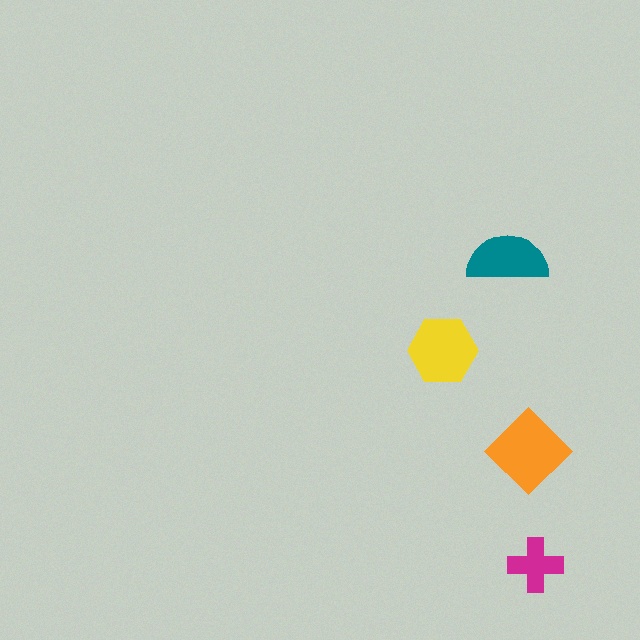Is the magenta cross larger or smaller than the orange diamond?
Smaller.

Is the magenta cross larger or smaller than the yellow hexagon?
Smaller.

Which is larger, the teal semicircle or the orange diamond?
The orange diamond.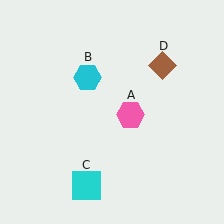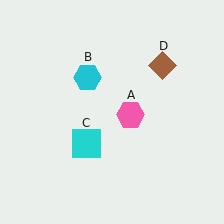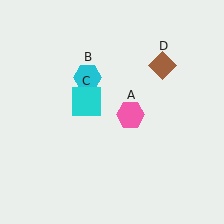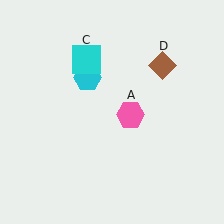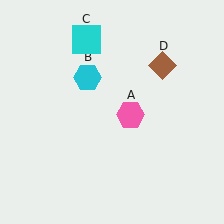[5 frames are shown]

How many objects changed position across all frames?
1 object changed position: cyan square (object C).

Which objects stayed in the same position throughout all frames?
Pink hexagon (object A) and cyan hexagon (object B) and brown diamond (object D) remained stationary.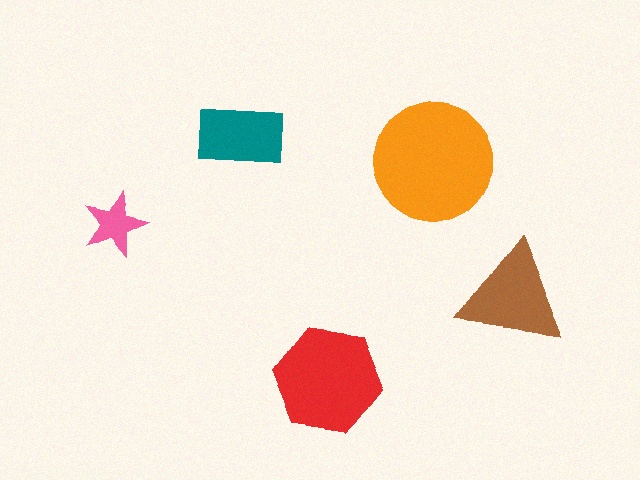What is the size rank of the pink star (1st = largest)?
5th.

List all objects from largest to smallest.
The orange circle, the red hexagon, the brown triangle, the teal rectangle, the pink star.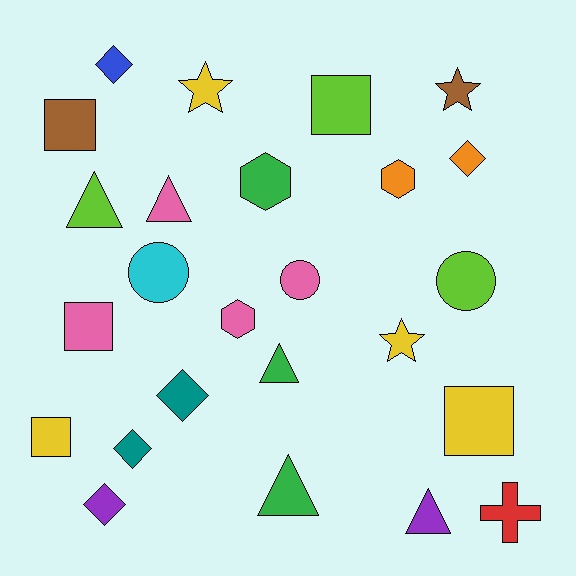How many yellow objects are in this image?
There are 4 yellow objects.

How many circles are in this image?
There are 3 circles.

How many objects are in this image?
There are 25 objects.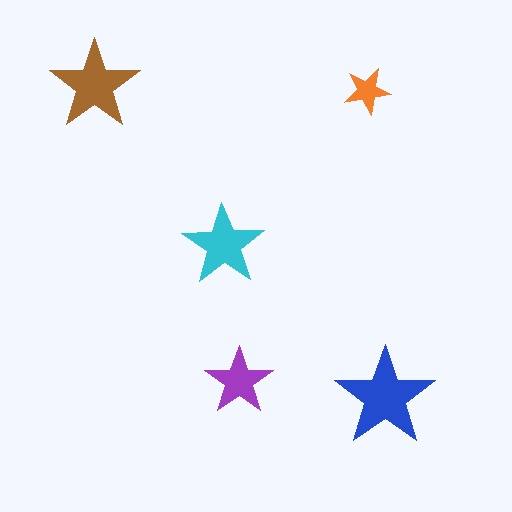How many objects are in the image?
There are 5 objects in the image.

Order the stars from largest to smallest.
the blue one, the brown one, the cyan one, the purple one, the orange one.